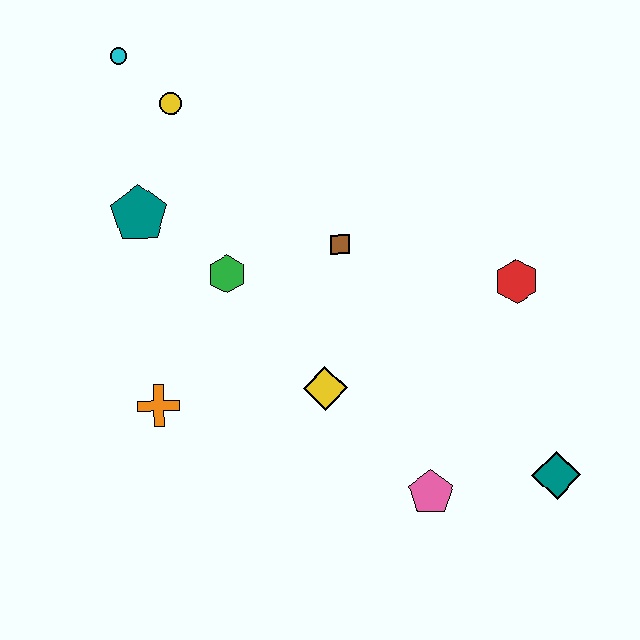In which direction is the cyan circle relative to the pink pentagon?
The cyan circle is above the pink pentagon.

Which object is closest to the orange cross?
The green hexagon is closest to the orange cross.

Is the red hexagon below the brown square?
Yes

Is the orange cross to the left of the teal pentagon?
No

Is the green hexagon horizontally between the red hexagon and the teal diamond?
No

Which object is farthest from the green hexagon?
The teal diamond is farthest from the green hexagon.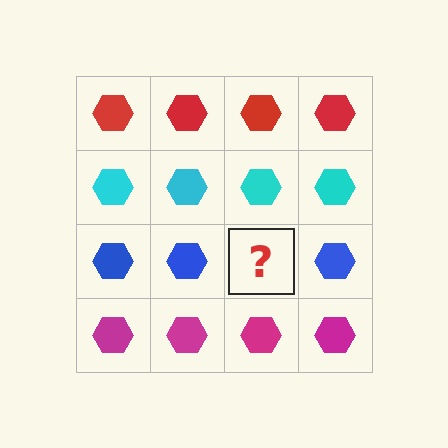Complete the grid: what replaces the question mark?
The question mark should be replaced with a blue hexagon.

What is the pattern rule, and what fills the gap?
The rule is that each row has a consistent color. The gap should be filled with a blue hexagon.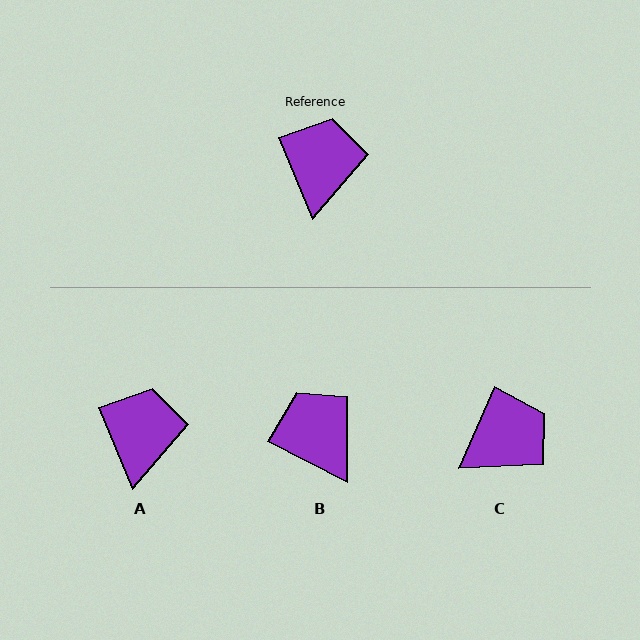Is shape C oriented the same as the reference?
No, it is off by about 47 degrees.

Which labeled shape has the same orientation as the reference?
A.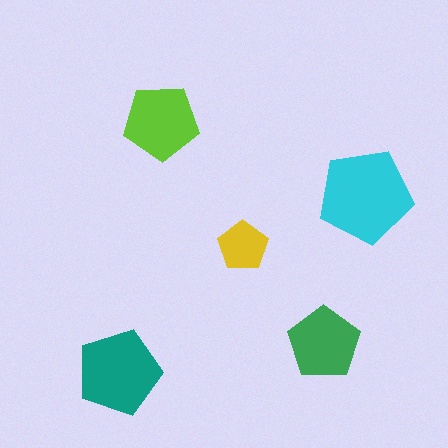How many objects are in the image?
There are 5 objects in the image.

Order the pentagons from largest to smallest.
the cyan one, the teal one, the lime one, the green one, the yellow one.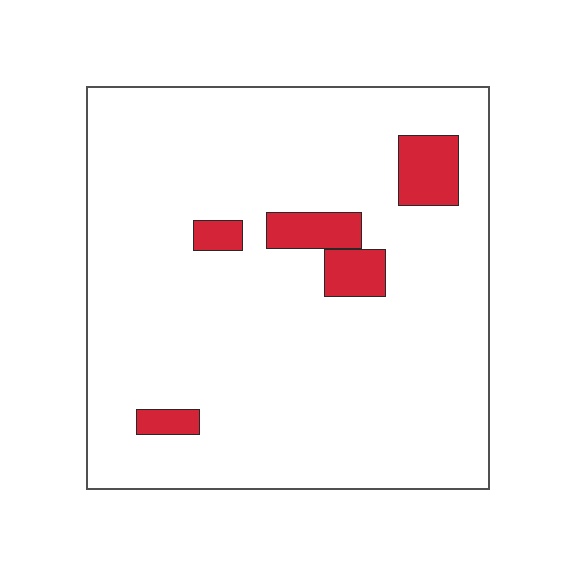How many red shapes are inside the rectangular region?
5.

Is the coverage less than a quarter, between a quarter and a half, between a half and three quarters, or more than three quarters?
Less than a quarter.